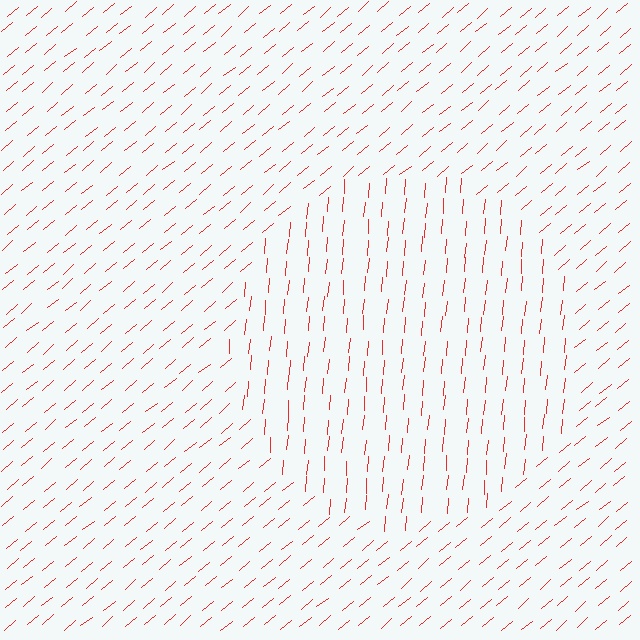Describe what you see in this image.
The image is filled with small red line segments. A circle region in the image has lines oriented differently from the surrounding lines, creating a visible texture boundary.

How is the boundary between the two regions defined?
The boundary is defined purely by a change in line orientation (approximately 45 degrees difference). All lines are the same color and thickness.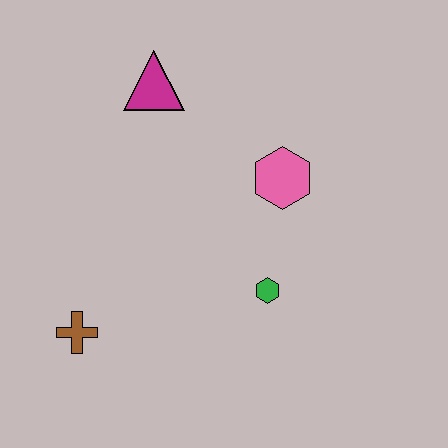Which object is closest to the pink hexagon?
The green hexagon is closest to the pink hexagon.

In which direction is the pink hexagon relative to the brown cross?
The pink hexagon is to the right of the brown cross.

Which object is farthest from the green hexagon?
The magenta triangle is farthest from the green hexagon.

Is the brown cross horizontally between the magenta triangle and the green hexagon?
No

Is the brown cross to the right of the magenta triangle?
No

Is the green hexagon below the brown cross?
No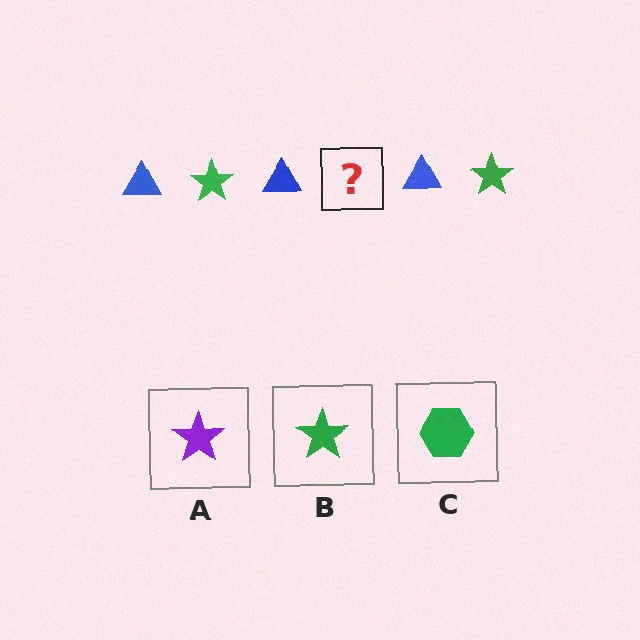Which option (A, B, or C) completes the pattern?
B.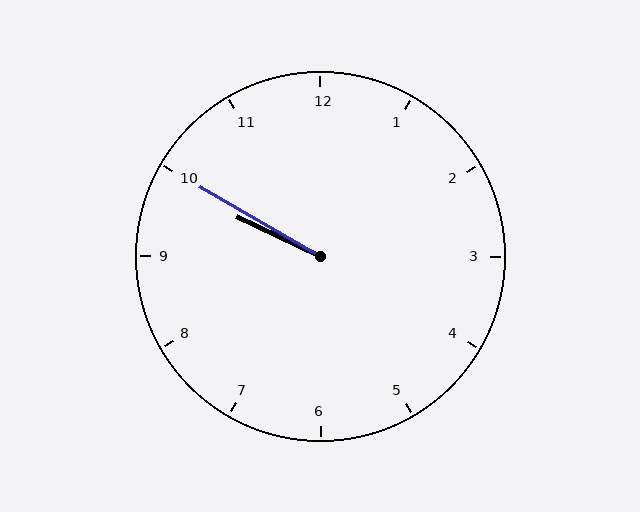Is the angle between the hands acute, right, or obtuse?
It is acute.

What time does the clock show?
9:50.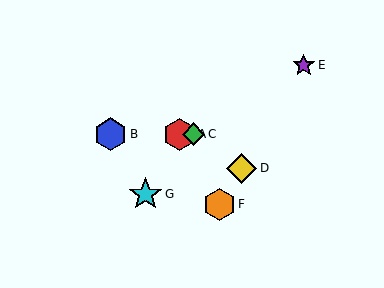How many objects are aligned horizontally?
3 objects (A, B, C) are aligned horizontally.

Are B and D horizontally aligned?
No, B is at y≈134 and D is at y≈168.